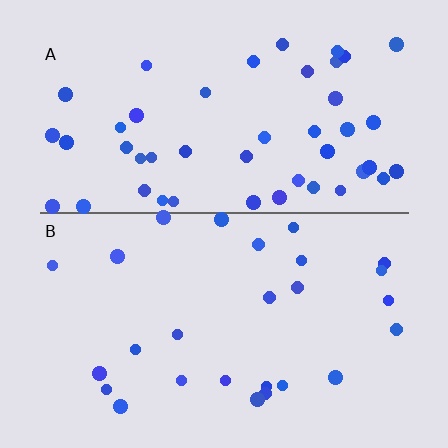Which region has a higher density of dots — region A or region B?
A (the top).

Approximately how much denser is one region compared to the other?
Approximately 1.8× — region A over region B.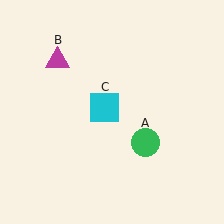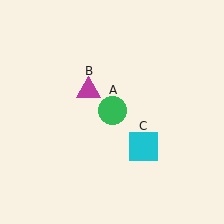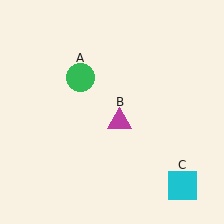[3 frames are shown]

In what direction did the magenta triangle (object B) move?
The magenta triangle (object B) moved down and to the right.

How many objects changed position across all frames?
3 objects changed position: green circle (object A), magenta triangle (object B), cyan square (object C).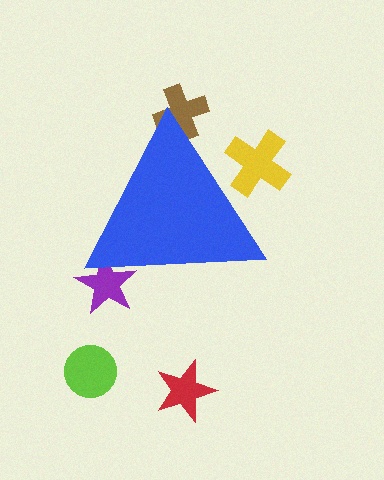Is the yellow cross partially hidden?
Yes, the yellow cross is partially hidden behind the blue triangle.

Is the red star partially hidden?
No, the red star is fully visible.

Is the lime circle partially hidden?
No, the lime circle is fully visible.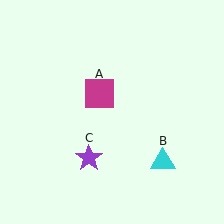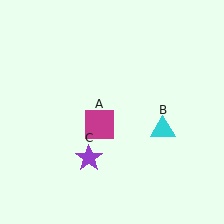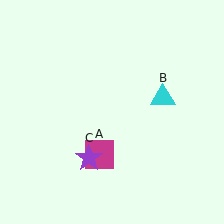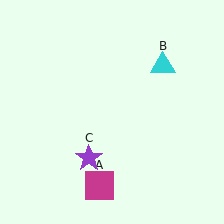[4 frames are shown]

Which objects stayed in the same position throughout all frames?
Purple star (object C) remained stationary.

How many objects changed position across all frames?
2 objects changed position: magenta square (object A), cyan triangle (object B).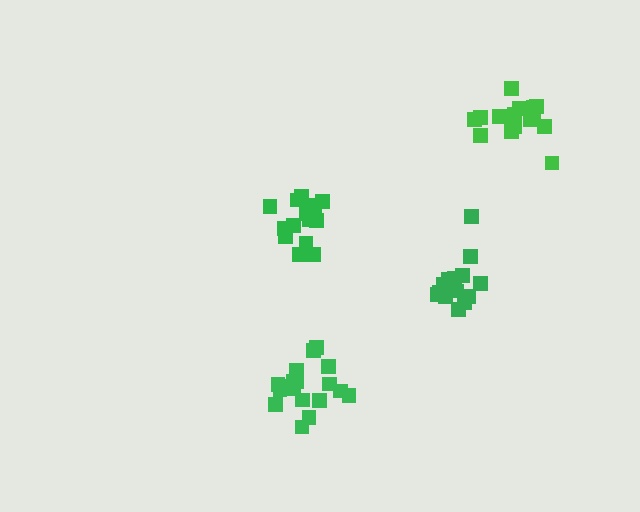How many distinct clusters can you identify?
There are 4 distinct clusters.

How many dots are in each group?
Group 1: 16 dots, Group 2: 18 dots, Group 3: 14 dots, Group 4: 16 dots (64 total).